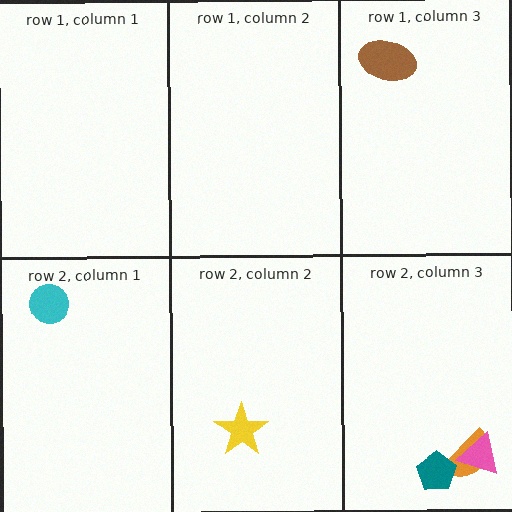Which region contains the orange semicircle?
The row 2, column 3 region.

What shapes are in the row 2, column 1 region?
The cyan circle.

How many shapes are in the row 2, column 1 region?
1.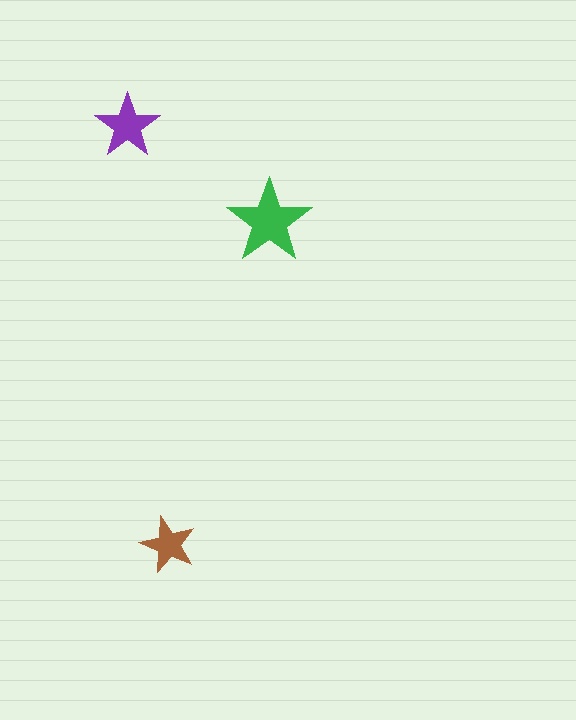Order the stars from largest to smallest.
the green one, the purple one, the brown one.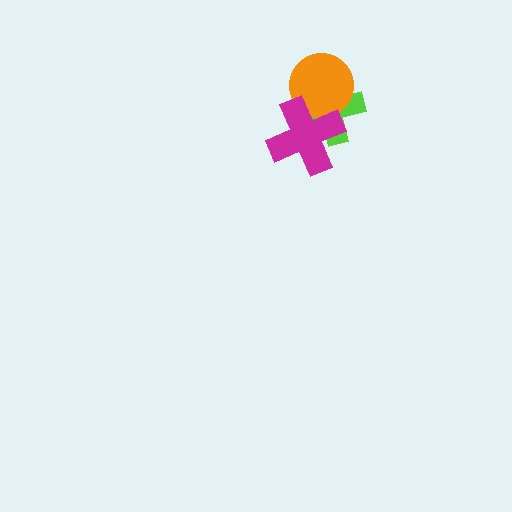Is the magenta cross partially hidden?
No, no other shape covers it.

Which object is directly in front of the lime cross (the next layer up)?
The orange circle is directly in front of the lime cross.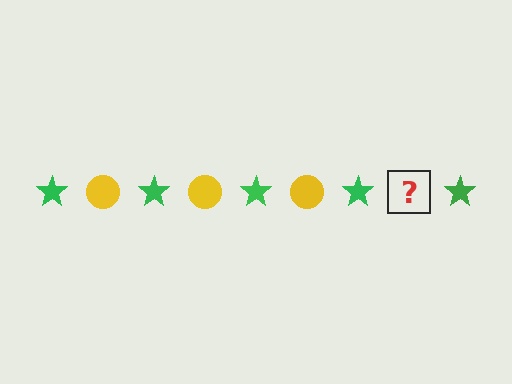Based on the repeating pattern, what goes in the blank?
The blank should be a yellow circle.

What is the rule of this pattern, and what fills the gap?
The rule is that the pattern alternates between green star and yellow circle. The gap should be filled with a yellow circle.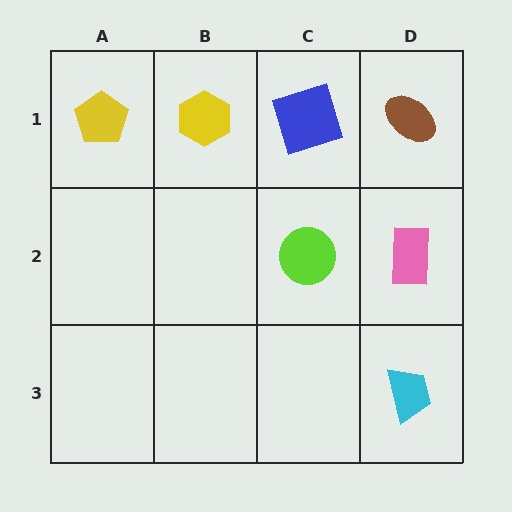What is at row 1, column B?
A yellow hexagon.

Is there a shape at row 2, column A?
No, that cell is empty.